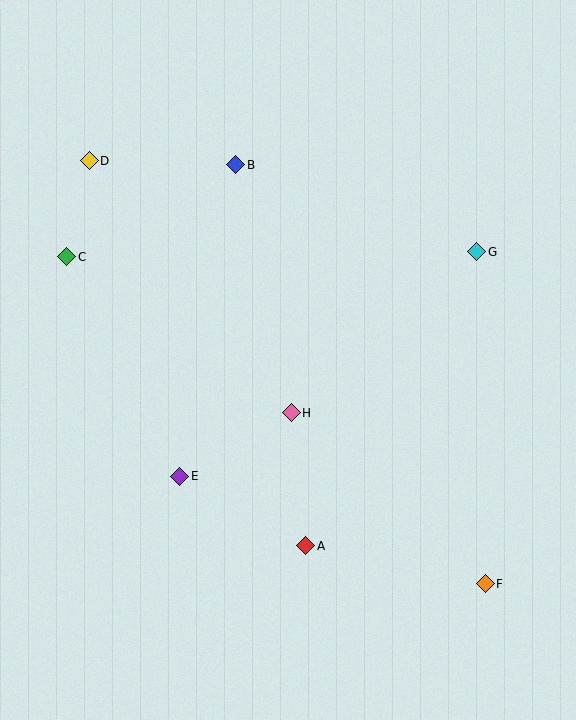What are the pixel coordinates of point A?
Point A is at (306, 546).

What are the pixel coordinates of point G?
Point G is at (477, 252).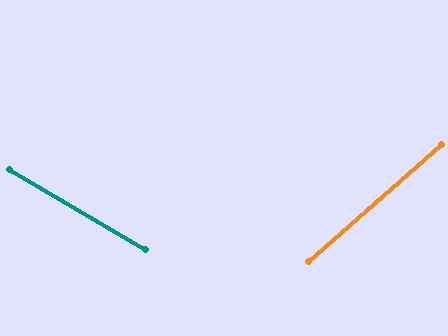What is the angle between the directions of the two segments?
Approximately 72 degrees.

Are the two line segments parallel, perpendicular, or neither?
Neither parallel nor perpendicular — they differ by about 72°.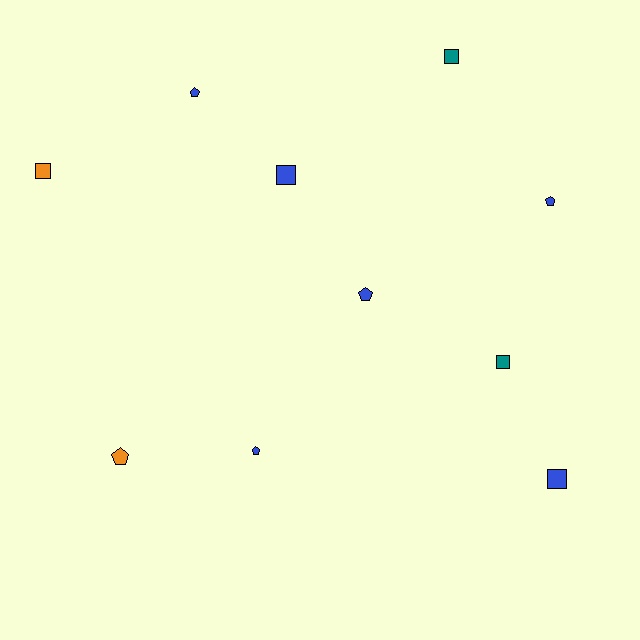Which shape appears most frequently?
Pentagon, with 5 objects.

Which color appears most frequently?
Blue, with 6 objects.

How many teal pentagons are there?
There are no teal pentagons.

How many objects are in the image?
There are 10 objects.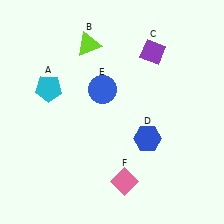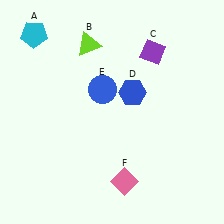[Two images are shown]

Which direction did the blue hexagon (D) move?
The blue hexagon (D) moved up.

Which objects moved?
The objects that moved are: the cyan pentagon (A), the blue hexagon (D).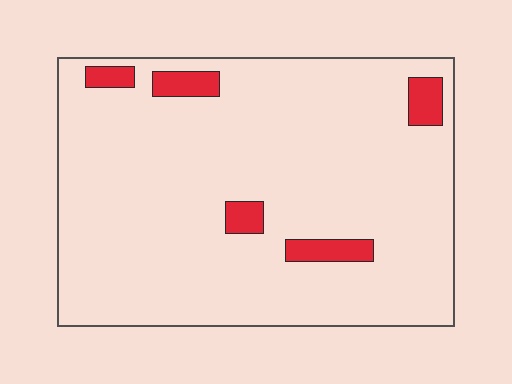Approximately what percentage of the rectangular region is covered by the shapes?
Approximately 5%.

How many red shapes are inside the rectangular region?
5.